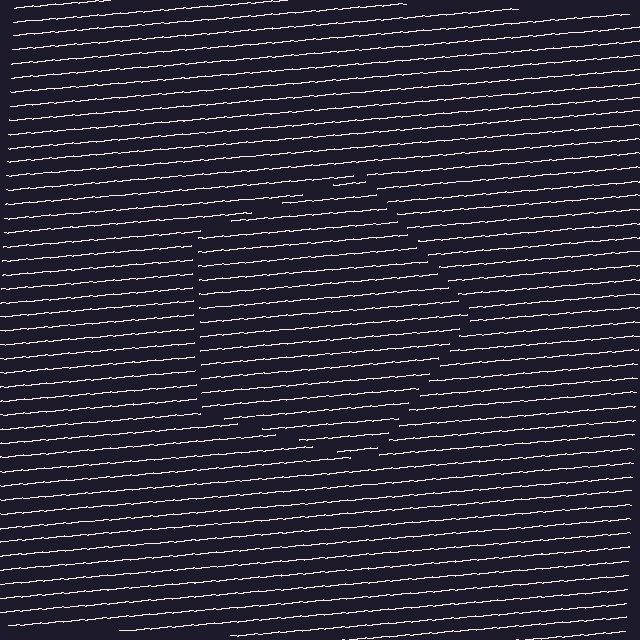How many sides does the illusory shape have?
5 sides — the line-ends trace a pentagon.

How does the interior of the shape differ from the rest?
The interior of the shape contains the same grating, shifted by half a period — the contour is defined by the phase discontinuity where line-ends from the inner and outer gratings abut.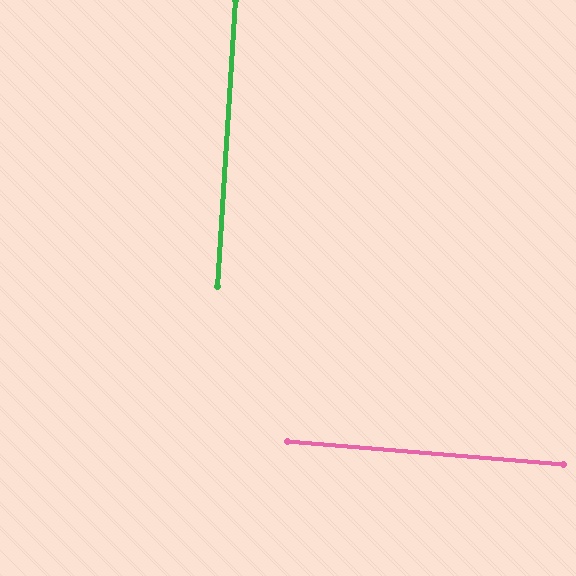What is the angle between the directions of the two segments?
Approximately 89 degrees.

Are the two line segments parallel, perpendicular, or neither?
Perpendicular — they meet at approximately 89°.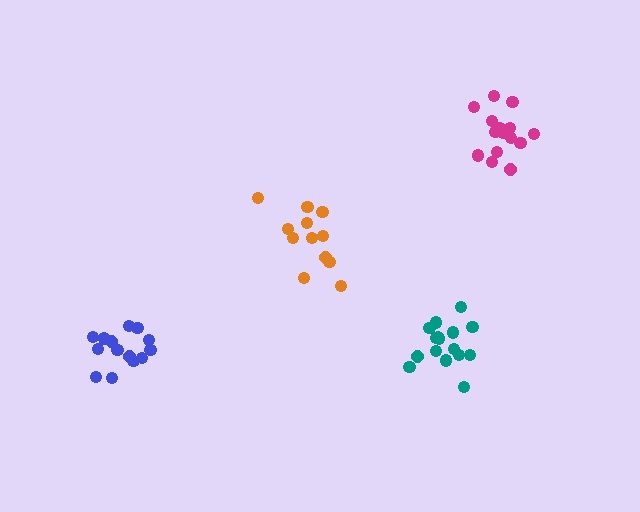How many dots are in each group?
Group 1: 16 dots, Group 2: 12 dots, Group 3: 15 dots, Group 4: 14 dots (57 total).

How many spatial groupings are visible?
There are 4 spatial groupings.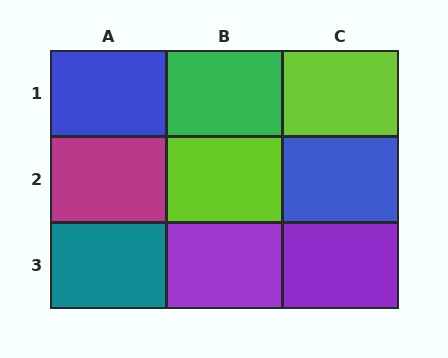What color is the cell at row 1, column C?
Lime.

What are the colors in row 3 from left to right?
Teal, purple, purple.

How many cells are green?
1 cell is green.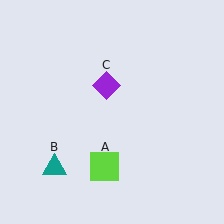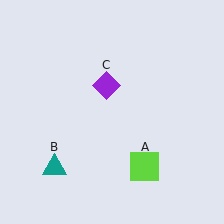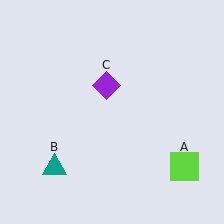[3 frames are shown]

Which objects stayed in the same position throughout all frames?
Teal triangle (object B) and purple diamond (object C) remained stationary.